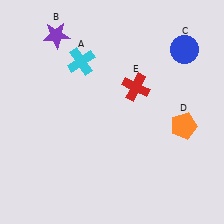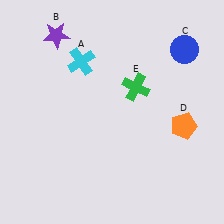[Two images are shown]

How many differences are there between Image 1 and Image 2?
There is 1 difference between the two images.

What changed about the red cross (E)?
In Image 1, E is red. In Image 2, it changed to green.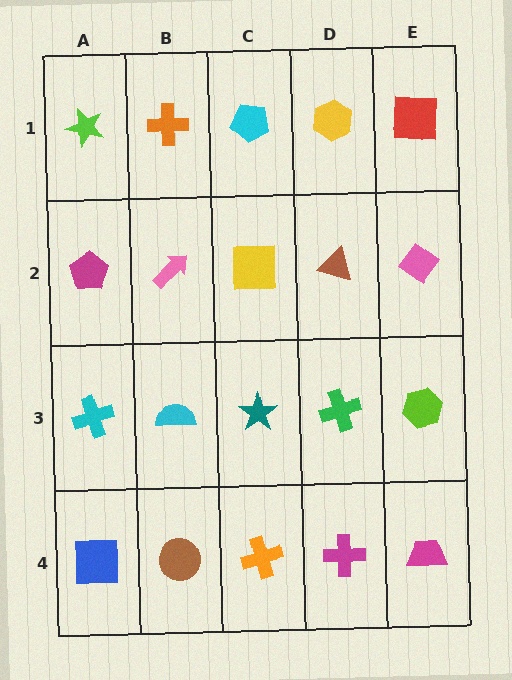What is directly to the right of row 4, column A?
A brown circle.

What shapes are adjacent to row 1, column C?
A yellow square (row 2, column C), an orange cross (row 1, column B), a yellow hexagon (row 1, column D).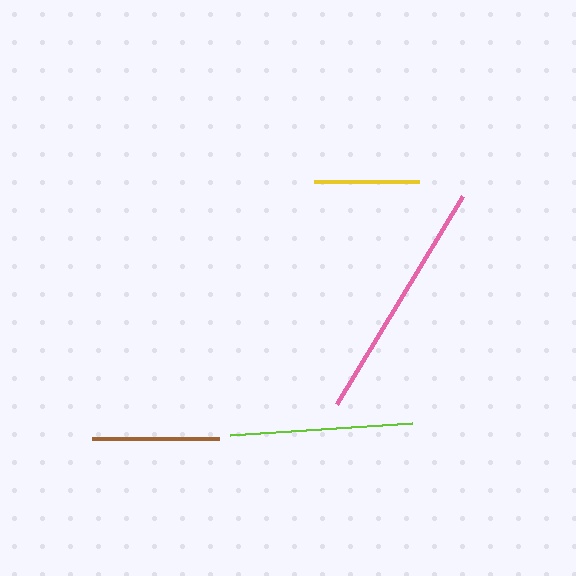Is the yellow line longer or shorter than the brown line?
The brown line is longer than the yellow line.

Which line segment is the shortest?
The yellow line is the shortest at approximately 105 pixels.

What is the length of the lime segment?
The lime segment is approximately 183 pixels long.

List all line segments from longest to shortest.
From longest to shortest: pink, lime, brown, yellow.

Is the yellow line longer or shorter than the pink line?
The pink line is longer than the yellow line.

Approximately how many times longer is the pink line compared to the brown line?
The pink line is approximately 1.9 times the length of the brown line.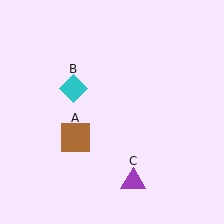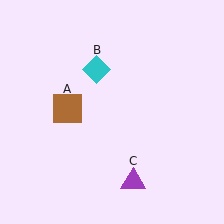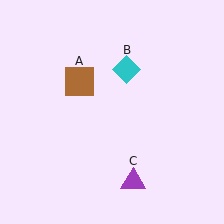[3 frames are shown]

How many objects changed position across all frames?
2 objects changed position: brown square (object A), cyan diamond (object B).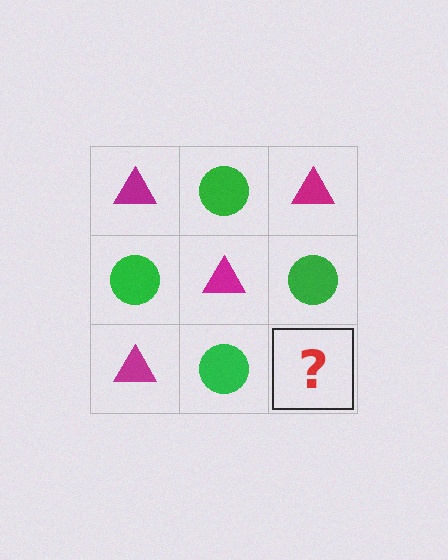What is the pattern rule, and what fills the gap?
The rule is that it alternates magenta triangle and green circle in a checkerboard pattern. The gap should be filled with a magenta triangle.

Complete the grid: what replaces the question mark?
The question mark should be replaced with a magenta triangle.